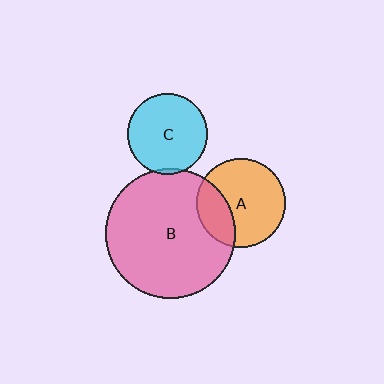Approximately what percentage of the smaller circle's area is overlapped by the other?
Approximately 30%.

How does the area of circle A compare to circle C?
Approximately 1.2 times.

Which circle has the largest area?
Circle B (pink).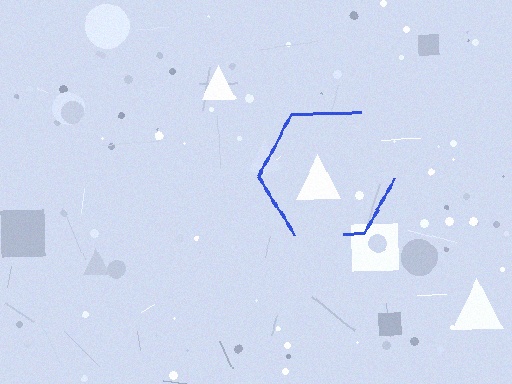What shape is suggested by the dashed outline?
The dashed outline suggests a hexagon.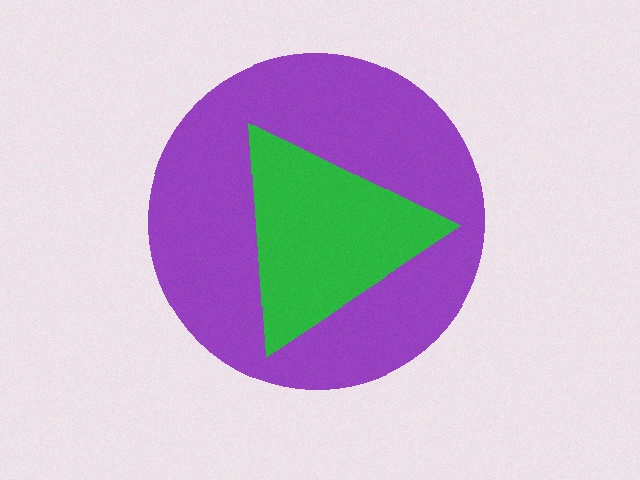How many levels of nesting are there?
2.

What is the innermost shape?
The green triangle.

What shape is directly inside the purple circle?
The green triangle.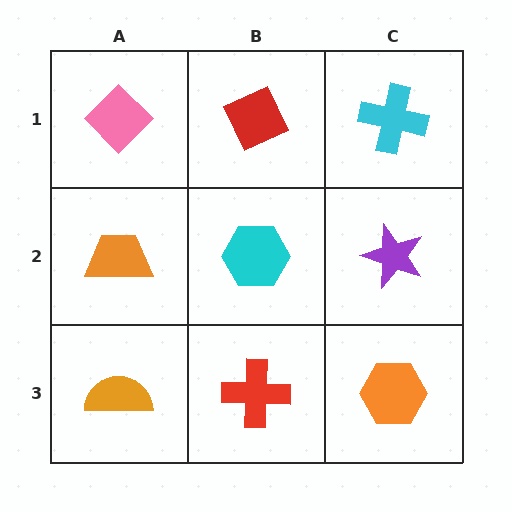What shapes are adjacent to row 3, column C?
A purple star (row 2, column C), a red cross (row 3, column B).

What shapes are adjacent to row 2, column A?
A pink diamond (row 1, column A), an orange semicircle (row 3, column A), a cyan hexagon (row 2, column B).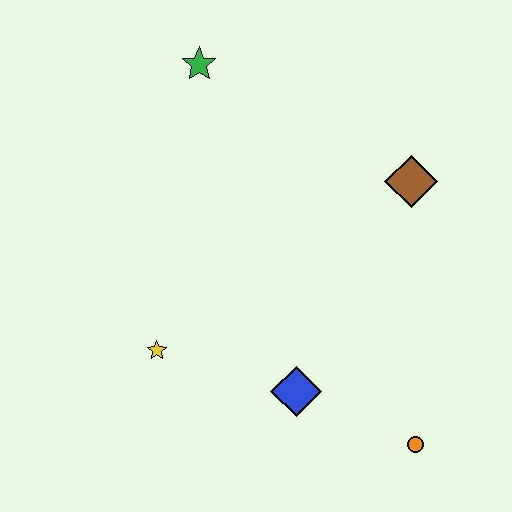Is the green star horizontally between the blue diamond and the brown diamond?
No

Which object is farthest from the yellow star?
The brown diamond is farthest from the yellow star.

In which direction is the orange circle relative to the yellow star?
The orange circle is to the right of the yellow star.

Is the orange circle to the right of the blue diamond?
Yes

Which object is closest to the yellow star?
The blue diamond is closest to the yellow star.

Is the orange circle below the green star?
Yes